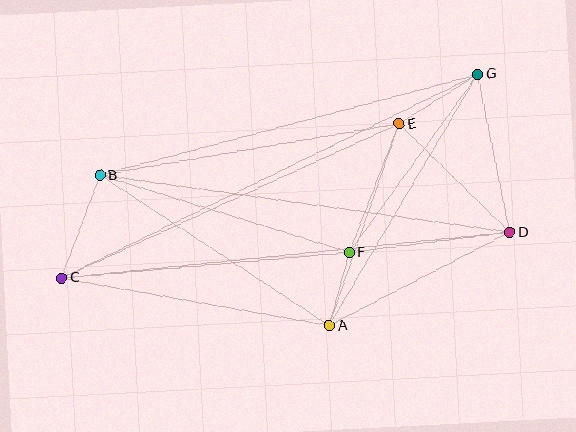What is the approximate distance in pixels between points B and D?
The distance between B and D is approximately 414 pixels.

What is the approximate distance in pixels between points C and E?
The distance between C and E is approximately 371 pixels.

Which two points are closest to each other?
Points A and F are closest to each other.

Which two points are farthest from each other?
Points C and G are farthest from each other.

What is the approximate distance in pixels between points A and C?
The distance between A and C is approximately 272 pixels.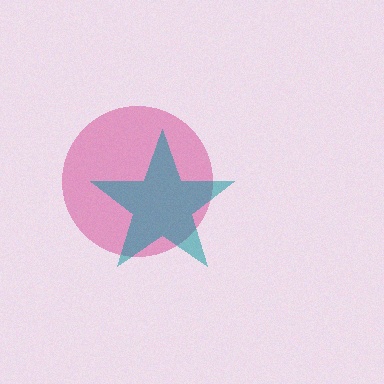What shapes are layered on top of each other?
The layered shapes are: a pink circle, a teal star.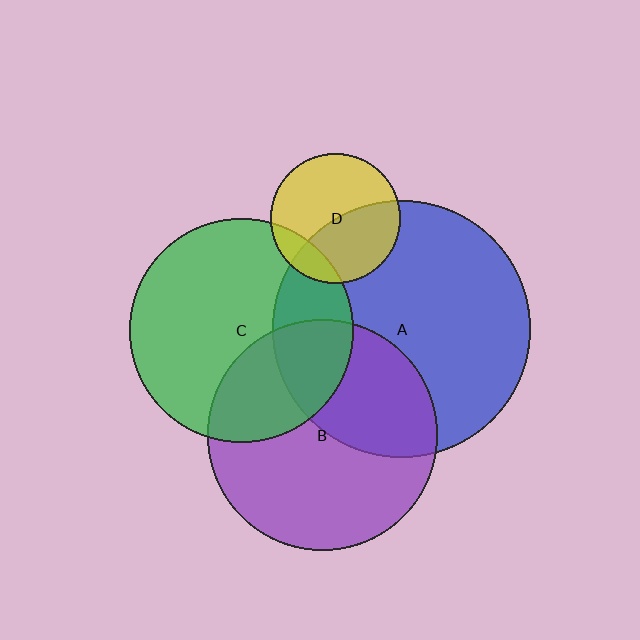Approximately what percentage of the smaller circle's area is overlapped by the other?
Approximately 25%.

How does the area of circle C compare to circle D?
Approximately 3.0 times.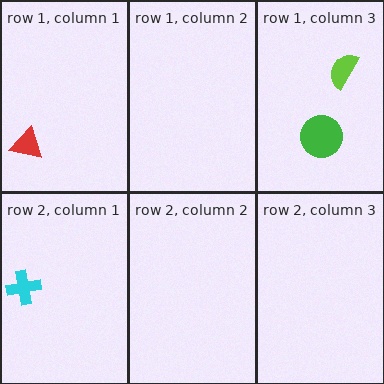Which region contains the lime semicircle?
The row 1, column 3 region.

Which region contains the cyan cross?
The row 2, column 1 region.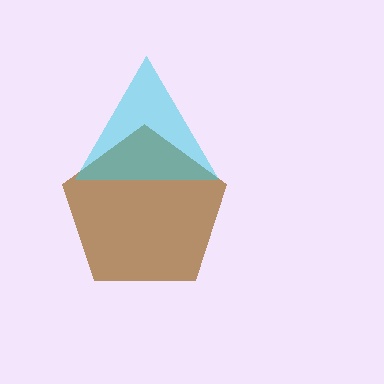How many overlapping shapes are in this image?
There are 2 overlapping shapes in the image.